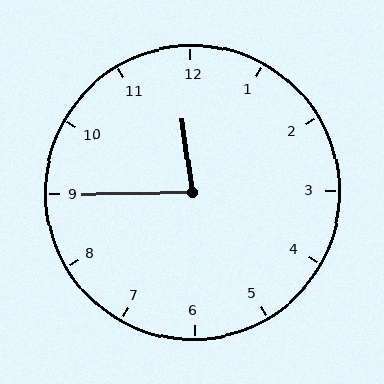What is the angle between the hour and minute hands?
Approximately 82 degrees.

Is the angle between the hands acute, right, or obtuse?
It is acute.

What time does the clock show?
11:45.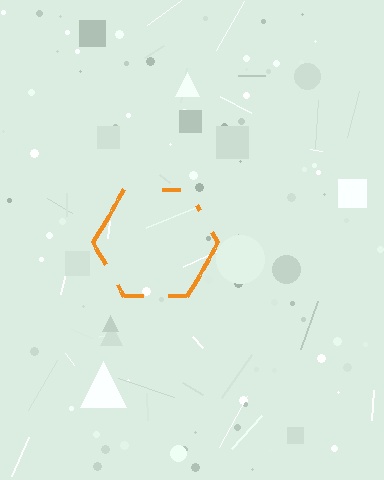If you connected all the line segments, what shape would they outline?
They would outline a hexagon.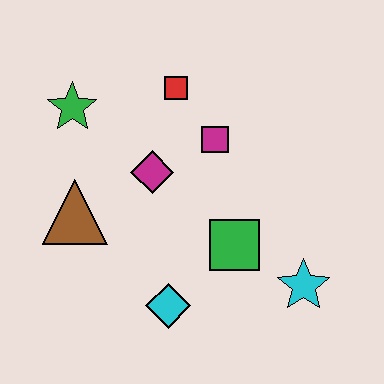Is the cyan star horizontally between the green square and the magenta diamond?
No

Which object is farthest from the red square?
The cyan star is farthest from the red square.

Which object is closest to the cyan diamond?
The green square is closest to the cyan diamond.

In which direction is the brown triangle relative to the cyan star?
The brown triangle is to the left of the cyan star.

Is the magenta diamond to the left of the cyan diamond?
Yes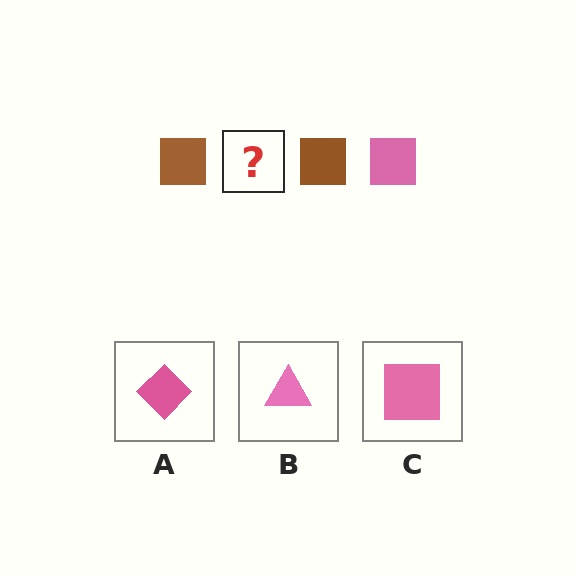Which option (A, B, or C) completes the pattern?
C.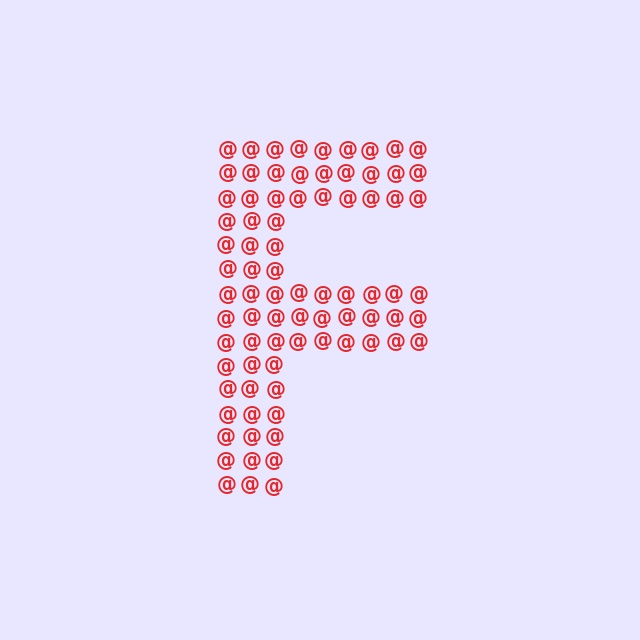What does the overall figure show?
The overall figure shows the letter F.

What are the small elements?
The small elements are at signs.